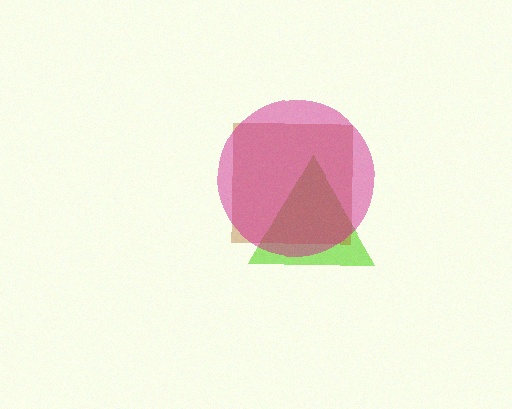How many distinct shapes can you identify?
There are 3 distinct shapes: a lime triangle, a brown square, a magenta circle.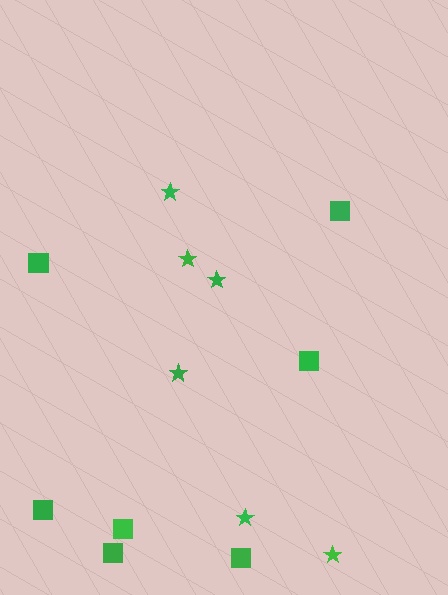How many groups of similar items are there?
There are 2 groups: one group of stars (6) and one group of squares (7).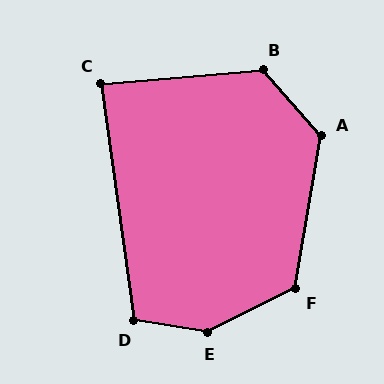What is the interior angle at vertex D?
Approximately 107 degrees (obtuse).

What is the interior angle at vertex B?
Approximately 127 degrees (obtuse).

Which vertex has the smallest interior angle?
C, at approximately 87 degrees.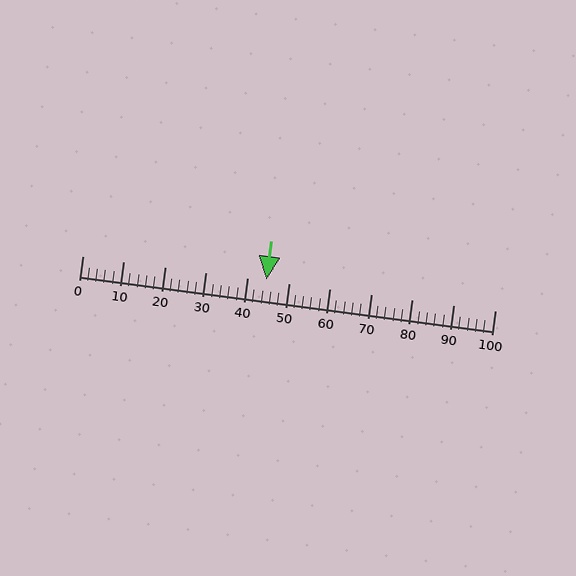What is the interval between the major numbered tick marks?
The major tick marks are spaced 10 units apart.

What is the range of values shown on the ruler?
The ruler shows values from 0 to 100.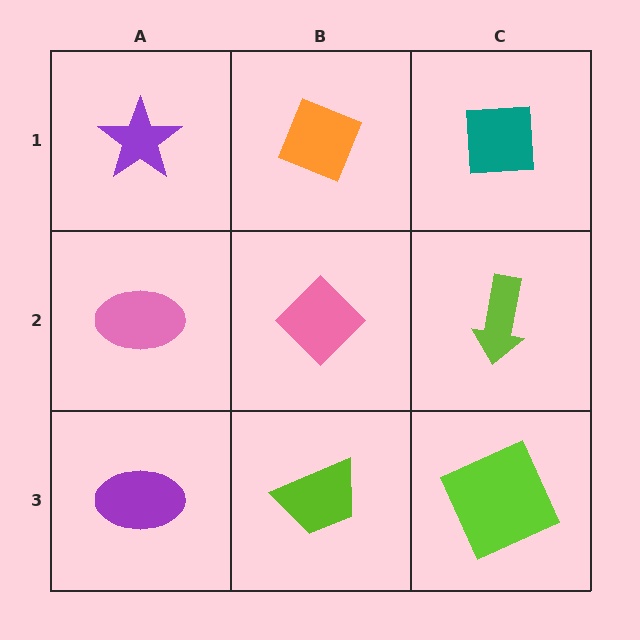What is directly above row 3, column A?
A pink ellipse.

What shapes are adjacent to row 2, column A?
A purple star (row 1, column A), a purple ellipse (row 3, column A), a pink diamond (row 2, column B).